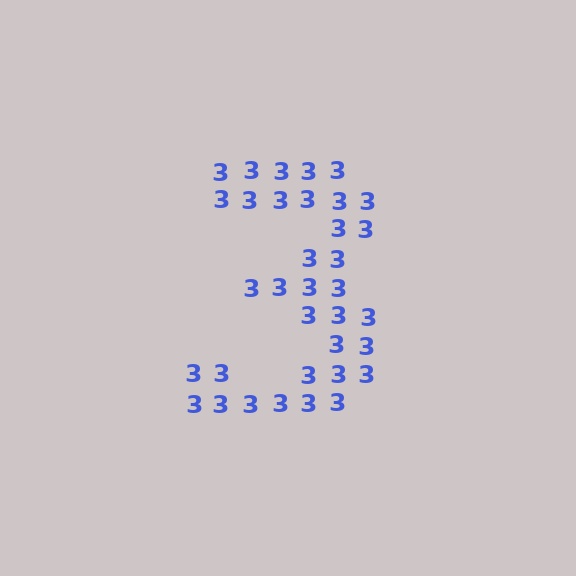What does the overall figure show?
The overall figure shows the digit 3.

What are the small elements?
The small elements are digit 3's.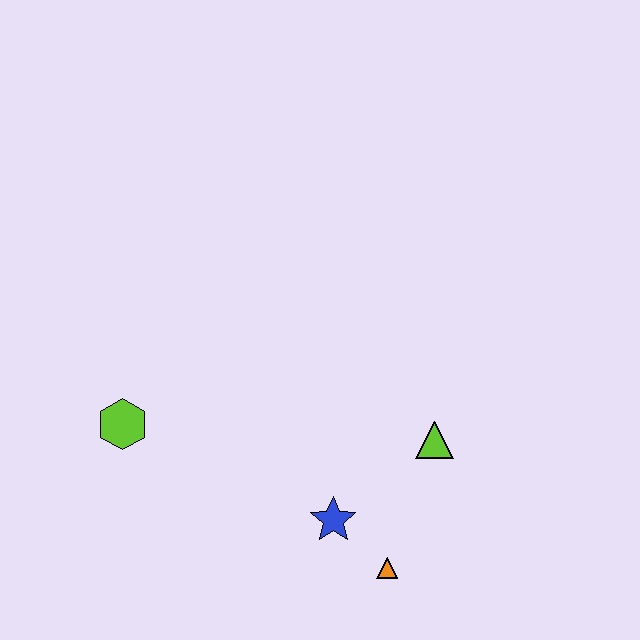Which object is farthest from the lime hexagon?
The lime triangle is farthest from the lime hexagon.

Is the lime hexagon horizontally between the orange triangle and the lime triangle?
No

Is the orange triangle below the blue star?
Yes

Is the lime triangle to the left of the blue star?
No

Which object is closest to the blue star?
The orange triangle is closest to the blue star.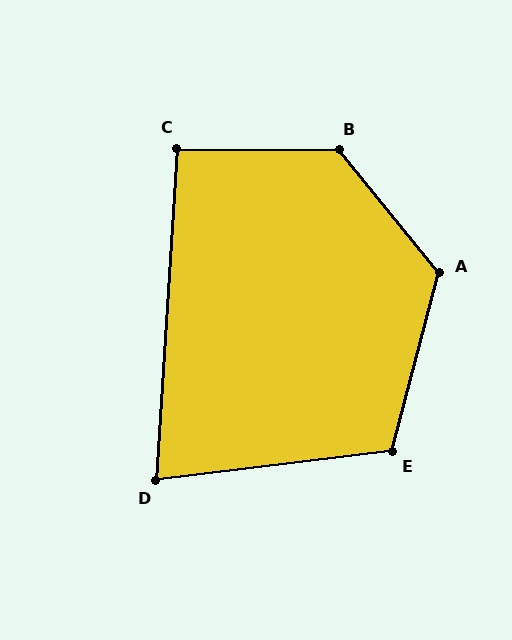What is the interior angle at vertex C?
Approximately 93 degrees (approximately right).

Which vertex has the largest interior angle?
B, at approximately 130 degrees.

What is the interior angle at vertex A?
Approximately 126 degrees (obtuse).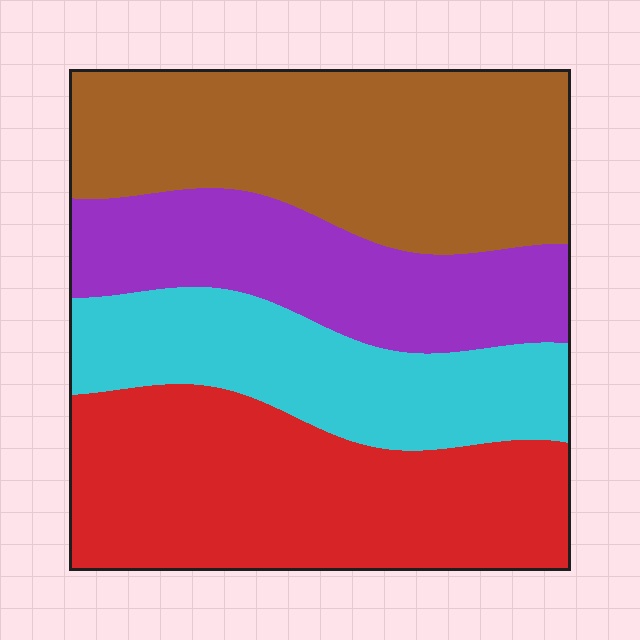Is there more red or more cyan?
Red.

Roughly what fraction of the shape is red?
Red takes up about one third (1/3) of the shape.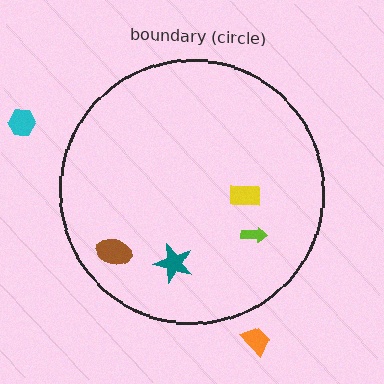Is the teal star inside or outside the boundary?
Inside.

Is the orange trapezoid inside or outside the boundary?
Outside.